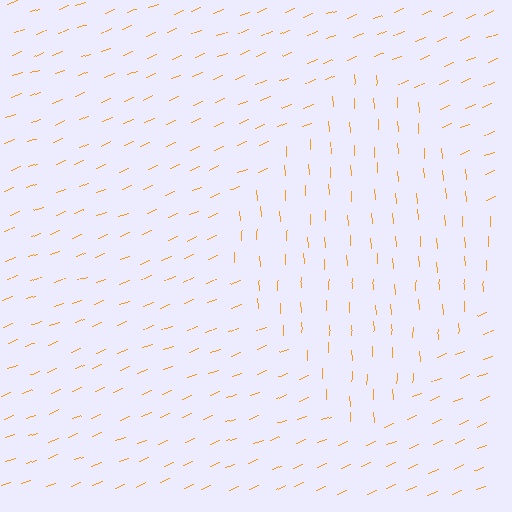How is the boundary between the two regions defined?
The boundary is defined purely by a change in line orientation (approximately 71 degrees difference). All lines are the same color and thickness.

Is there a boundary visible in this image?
Yes, there is a texture boundary formed by a change in line orientation.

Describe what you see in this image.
The image is filled with small orange line segments. A diamond region in the image has lines oriented differently from the surrounding lines, creating a visible texture boundary.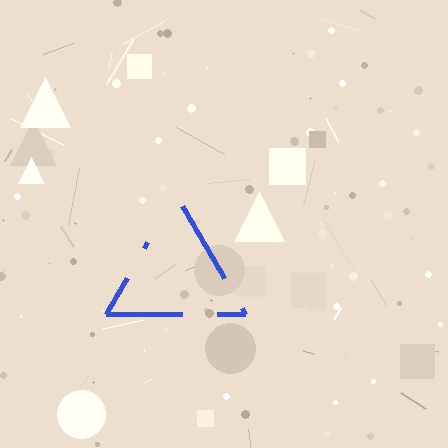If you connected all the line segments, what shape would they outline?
They would outline a triangle.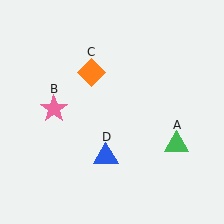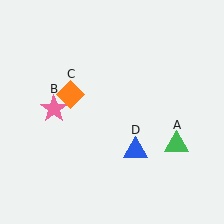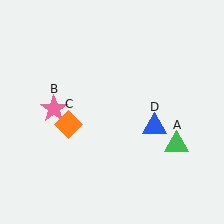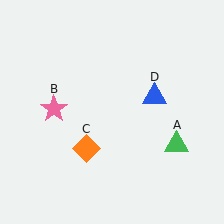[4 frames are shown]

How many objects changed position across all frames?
2 objects changed position: orange diamond (object C), blue triangle (object D).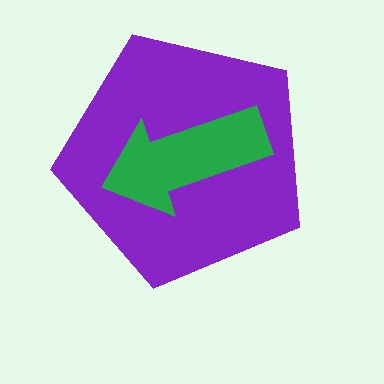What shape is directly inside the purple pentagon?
The green arrow.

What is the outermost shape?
The purple pentagon.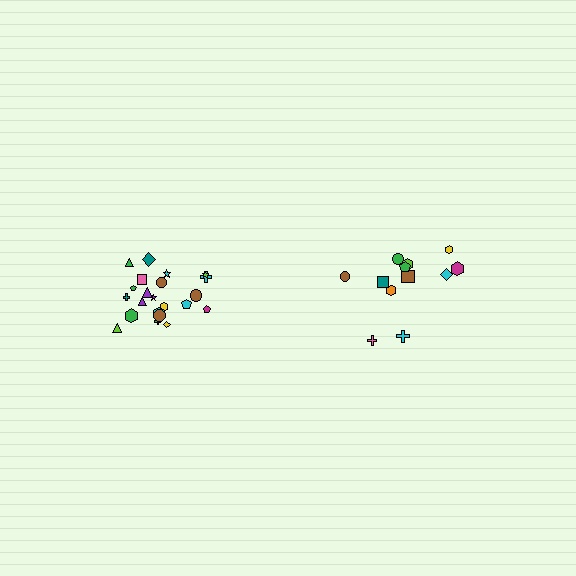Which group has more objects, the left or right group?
The left group.